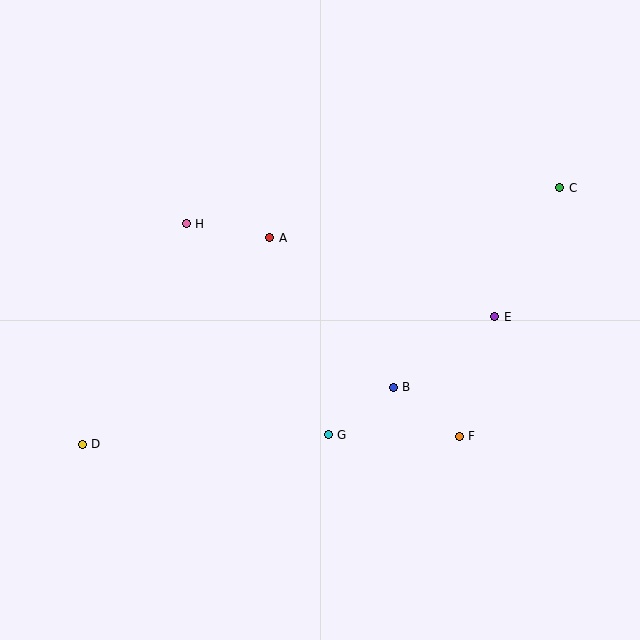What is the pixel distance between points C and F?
The distance between C and F is 268 pixels.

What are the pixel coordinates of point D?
Point D is at (82, 444).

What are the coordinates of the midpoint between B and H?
The midpoint between B and H is at (290, 306).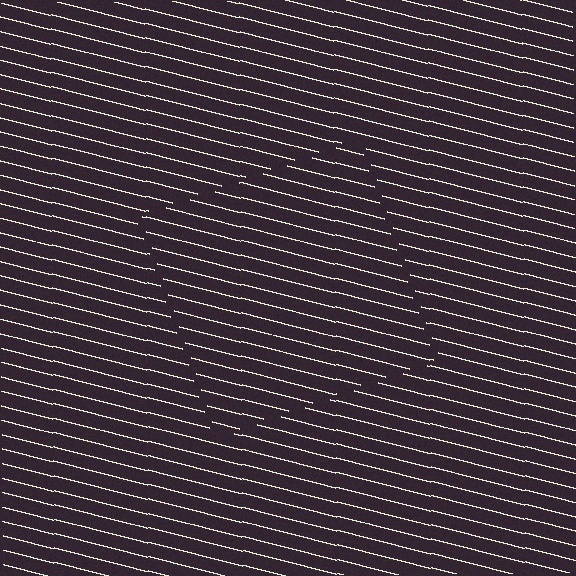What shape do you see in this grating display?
An illusory square. The interior of the shape contains the same grating, shifted by half a period — the contour is defined by the phase discontinuity where line-ends from the inner and outer gratings abut.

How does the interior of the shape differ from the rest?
The interior of the shape contains the same grating, shifted by half a period — the contour is defined by the phase discontinuity where line-ends from the inner and outer gratings abut.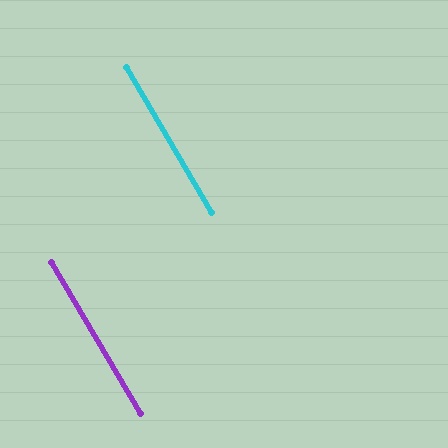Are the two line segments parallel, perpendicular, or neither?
Parallel — their directions differ by only 0.1°.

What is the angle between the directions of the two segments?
Approximately 0 degrees.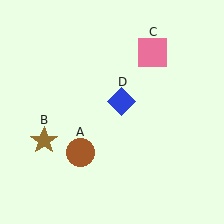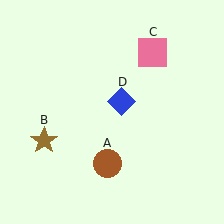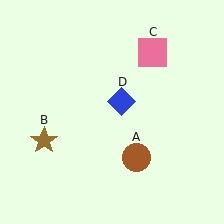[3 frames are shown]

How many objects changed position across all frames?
1 object changed position: brown circle (object A).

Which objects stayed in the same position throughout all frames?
Brown star (object B) and pink square (object C) and blue diamond (object D) remained stationary.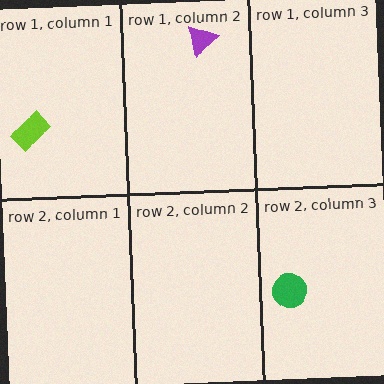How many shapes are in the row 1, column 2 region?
1.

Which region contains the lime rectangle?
The row 1, column 1 region.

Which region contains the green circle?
The row 2, column 3 region.